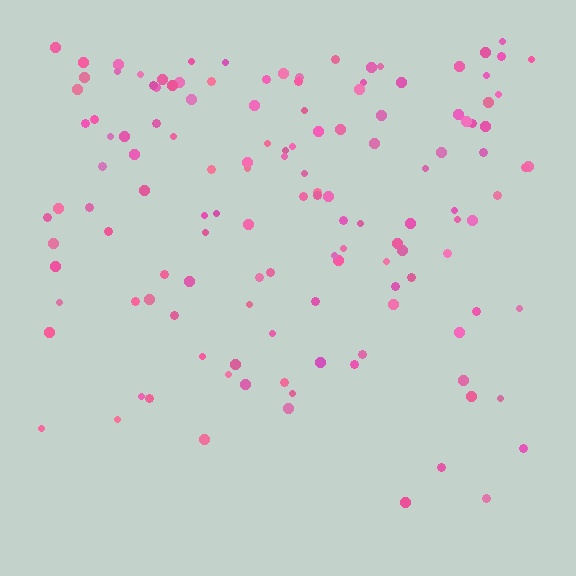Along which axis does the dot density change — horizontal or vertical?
Vertical.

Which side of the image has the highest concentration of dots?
The top.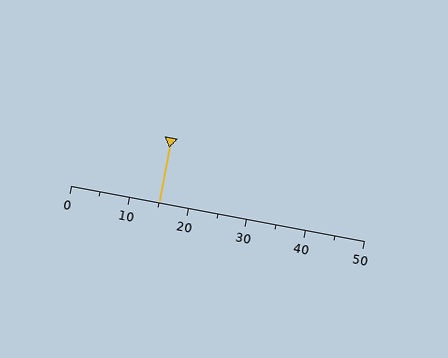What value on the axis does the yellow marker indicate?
The marker indicates approximately 15.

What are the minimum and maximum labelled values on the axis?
The axis runs from 0 to 50.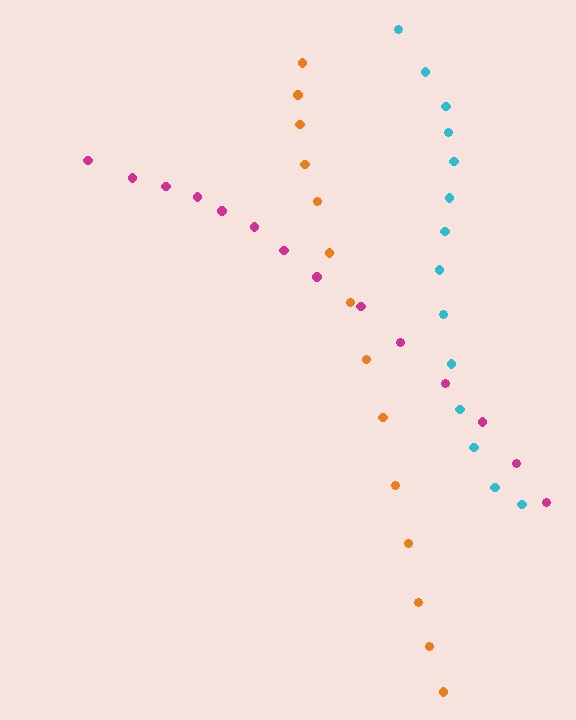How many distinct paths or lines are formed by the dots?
There are 3 distinct paths.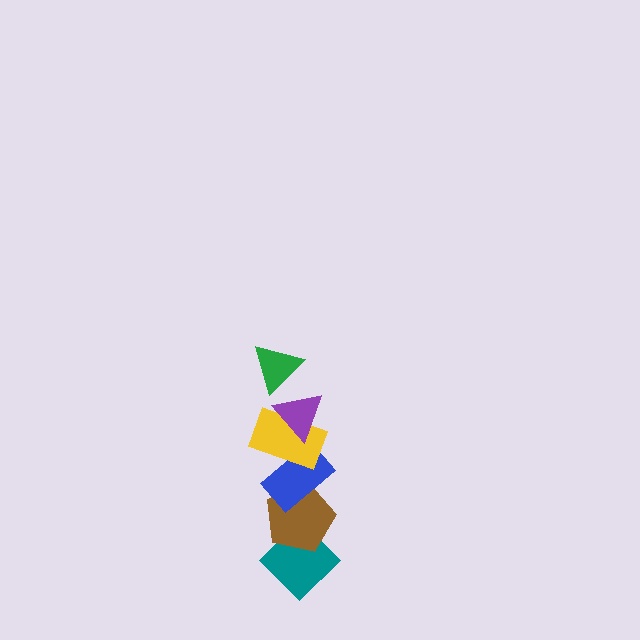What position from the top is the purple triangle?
The purple triangle is 2nd from the top.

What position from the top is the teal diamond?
The teal diamond is 6th from the top.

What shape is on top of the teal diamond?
The brown pentagon is on top of the teal diamond.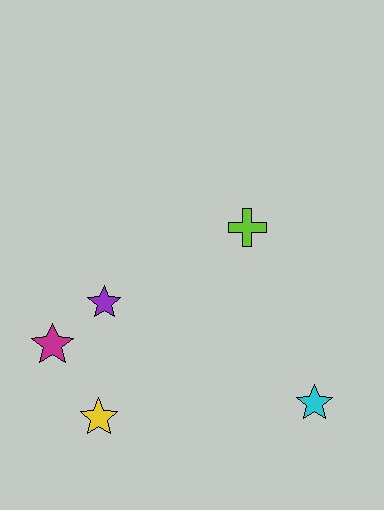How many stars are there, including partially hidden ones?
There are 4 stars.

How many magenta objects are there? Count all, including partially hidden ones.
There is 1 magenta object.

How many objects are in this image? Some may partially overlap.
There are 5 objects.